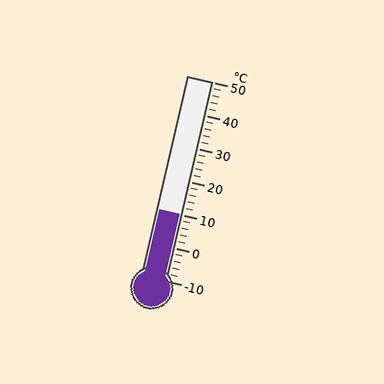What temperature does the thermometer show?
The thermometer shows approximately 10°C.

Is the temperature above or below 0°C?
The temperature is above 0°C.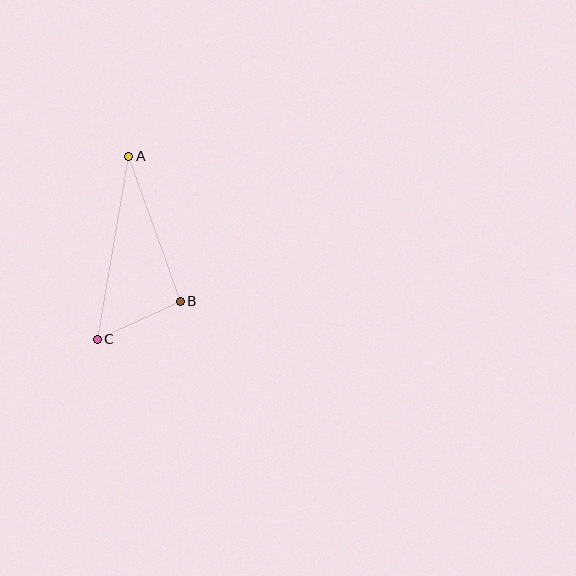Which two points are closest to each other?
Points B and C are closest to each other.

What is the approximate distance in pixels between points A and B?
The distance between A and B is approximately 154 pixels.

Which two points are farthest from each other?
Points A and C are farthest from each other.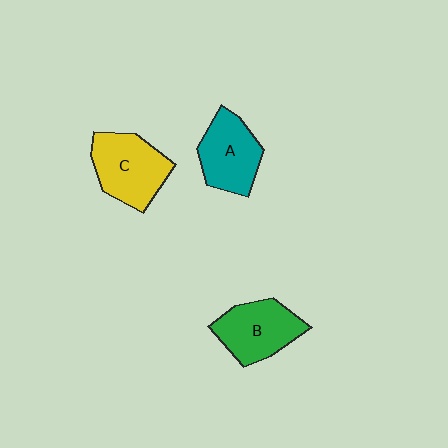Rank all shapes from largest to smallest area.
From largest to smallest: C (yellow), B (green), A (teal).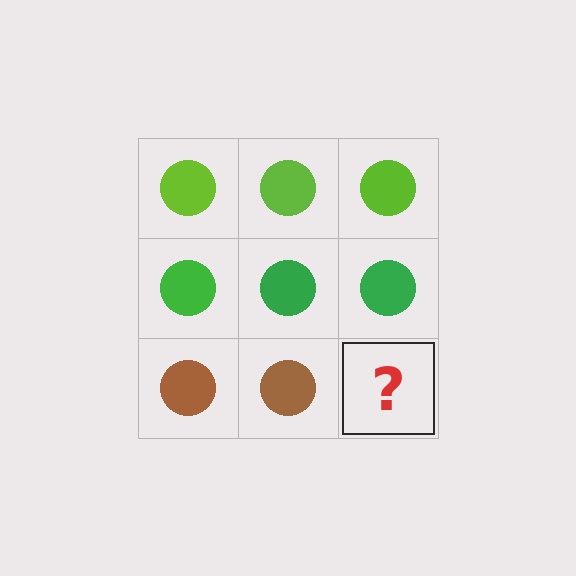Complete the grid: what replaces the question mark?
The question mark should be replaced with a brown circle.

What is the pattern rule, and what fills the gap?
The rule is that each row has a consistent color. The gap should be filled with a brown circle.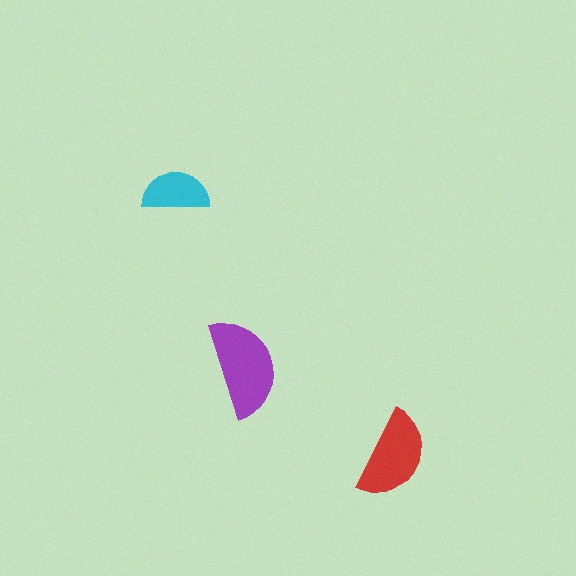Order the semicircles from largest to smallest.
the purple one, the red one, the cyan one.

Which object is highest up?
The cyan semicircle is topmost.